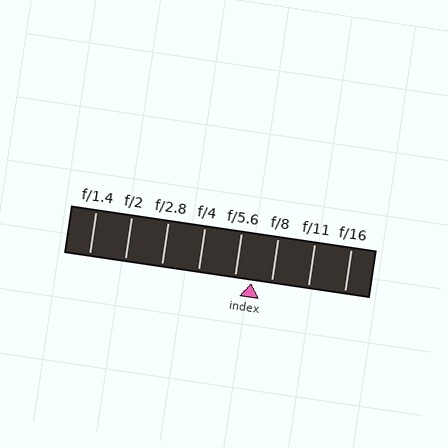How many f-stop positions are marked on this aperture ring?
There are 8 f-stop positions marked.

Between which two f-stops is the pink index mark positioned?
The index mark is between f/5.6 and f/8.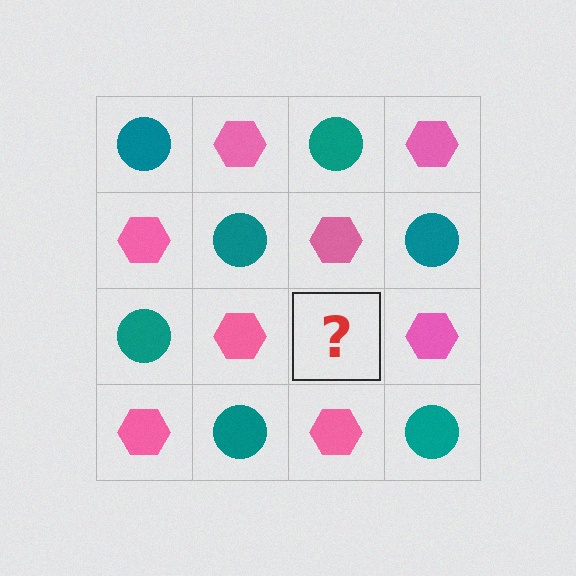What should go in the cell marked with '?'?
The missing cell should contain a teal circle.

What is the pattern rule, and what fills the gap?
The rule is that it alternates teal circle and pink hexagon in a checkerboard pattern. The gap should be filled with a teal circle.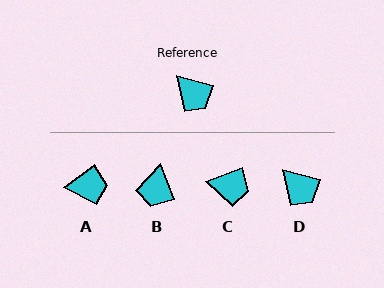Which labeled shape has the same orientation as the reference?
D.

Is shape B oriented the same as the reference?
No, it is off by about 54 degrees.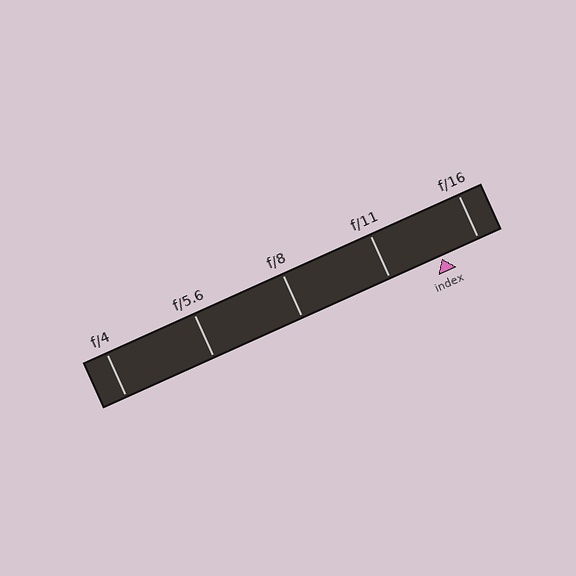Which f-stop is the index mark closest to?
The index mark is closest to f/16.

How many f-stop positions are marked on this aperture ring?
There are 5 f-stop positions marked.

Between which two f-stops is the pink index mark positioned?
The index mark is between f/11 and f/16.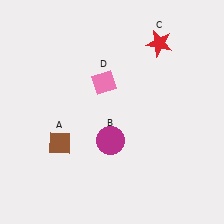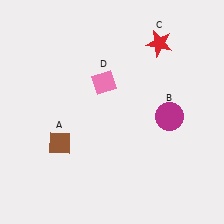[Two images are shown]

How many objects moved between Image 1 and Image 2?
1 object moved between the two images.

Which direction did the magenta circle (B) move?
The magenta circle (B) moved right.